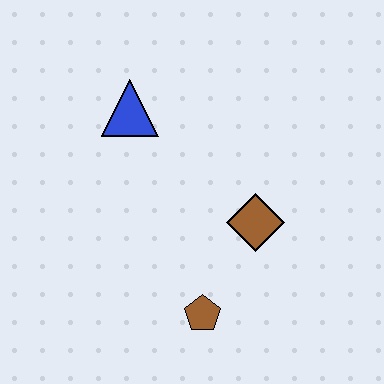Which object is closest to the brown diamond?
The brown pentagon is closest to the brown diamond.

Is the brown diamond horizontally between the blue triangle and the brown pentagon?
No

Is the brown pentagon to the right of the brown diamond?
No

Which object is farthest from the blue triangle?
The brown pentagon is farthest from the blue triangle.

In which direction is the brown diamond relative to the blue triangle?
The brown diamond is to the right of the blue triangle.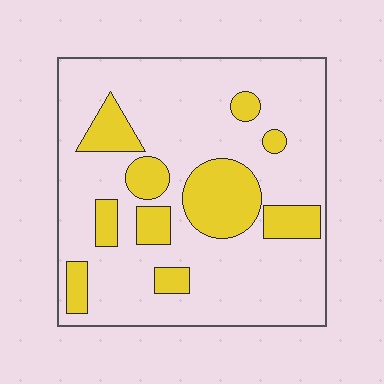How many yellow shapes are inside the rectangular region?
10.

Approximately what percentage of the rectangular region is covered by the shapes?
Approximately 25%.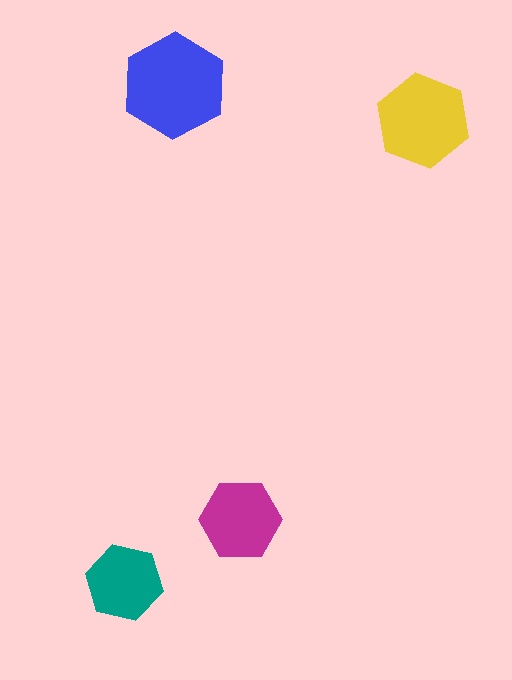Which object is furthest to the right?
The yellow hexagon is rightmost.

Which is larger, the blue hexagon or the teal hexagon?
The blue one.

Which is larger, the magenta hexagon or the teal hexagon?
The magenta one.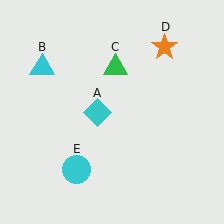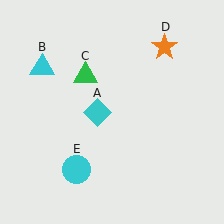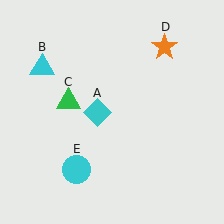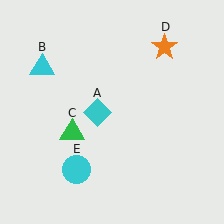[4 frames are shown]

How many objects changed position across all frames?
1 object changed position: green triangle (object C).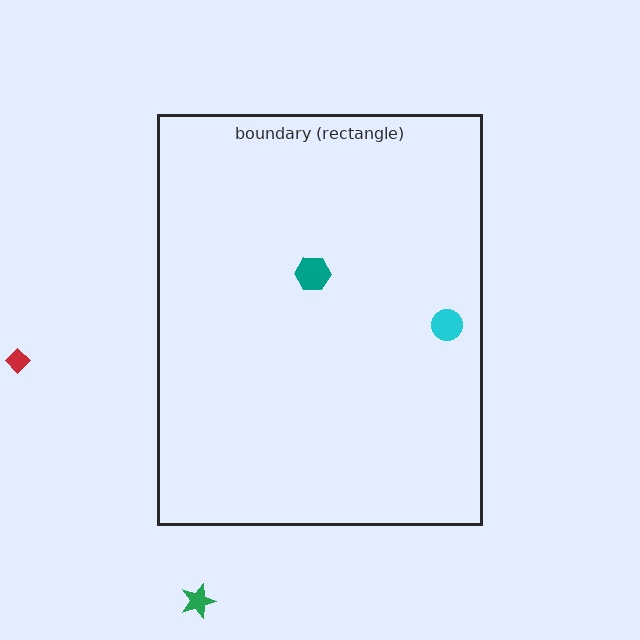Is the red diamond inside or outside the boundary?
Outside.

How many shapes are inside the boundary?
2 inside, 2 outside.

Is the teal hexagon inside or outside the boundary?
Inside.